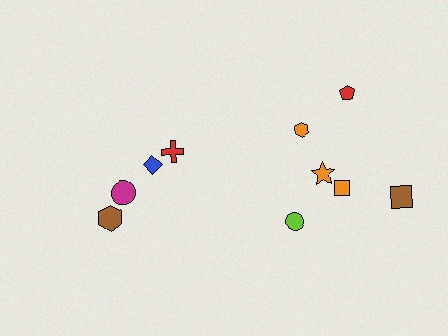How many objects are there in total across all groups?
There are 10 objects.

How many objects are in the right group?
There are 6 objects.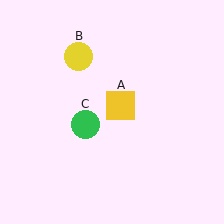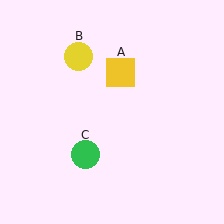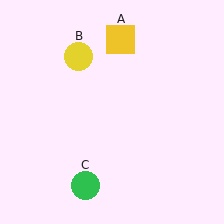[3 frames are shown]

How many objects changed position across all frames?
2 objects changed position: yellow square (object A), green circle (object C).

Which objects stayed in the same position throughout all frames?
Yellow circle (object B) remained stationary.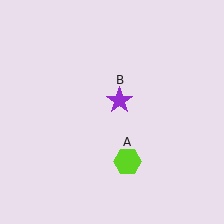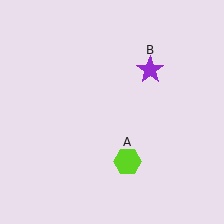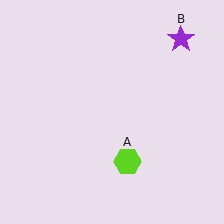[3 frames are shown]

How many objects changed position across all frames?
1 object changed position: purple star (object B).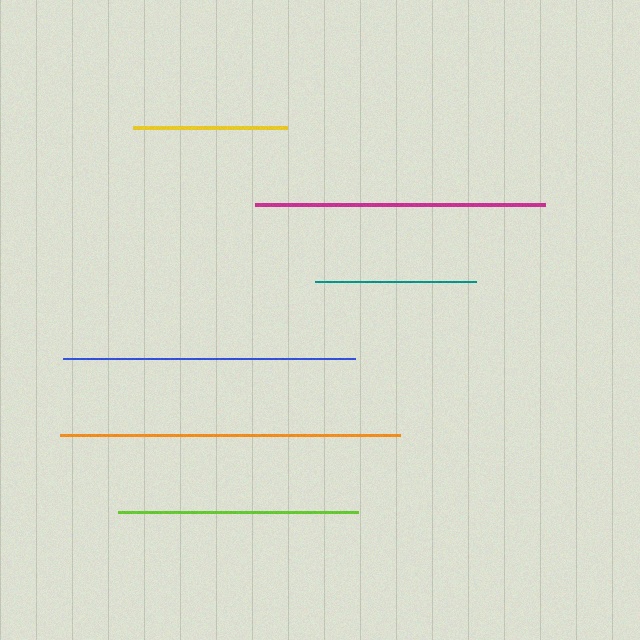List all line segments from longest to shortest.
From longest to shortest: orange, blue, magenta, lime, teal, yellow.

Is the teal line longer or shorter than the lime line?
The lime line is longer than the teal line.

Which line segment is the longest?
The orange line is the longest at approximately 340 pixels.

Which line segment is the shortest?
The yellow line is the shortest at approximately 155 pixels.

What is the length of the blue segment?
The blue segment is approximately 292 pixels long.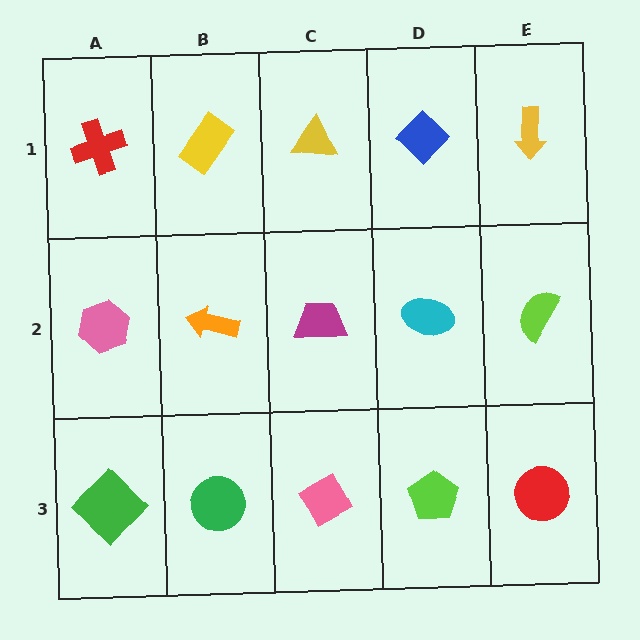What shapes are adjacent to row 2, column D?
A blue diamond (row 1, column D), a lime pentagon (row 3, column D), a magenta trapezoid (row 2, column C), a lime semicircle (row 2, column E).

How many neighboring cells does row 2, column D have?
4.